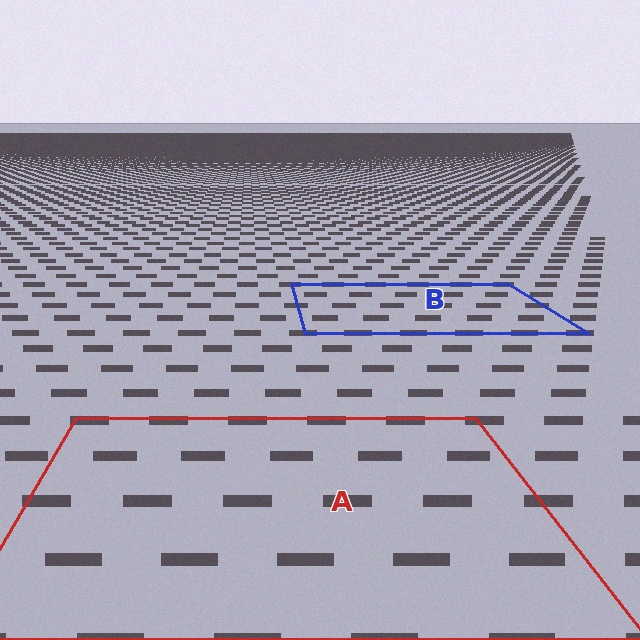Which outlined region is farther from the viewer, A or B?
Region B is farther from the viewer — the texture elements inside it appear smaller and more densely packed.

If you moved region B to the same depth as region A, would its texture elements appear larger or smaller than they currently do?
They would appear larger. At a closer depth, the same texture elements are projected at a bigger on-screen size.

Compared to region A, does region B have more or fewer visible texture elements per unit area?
Region B has more texture elements per unit area — they are packed more densely because it is farther away.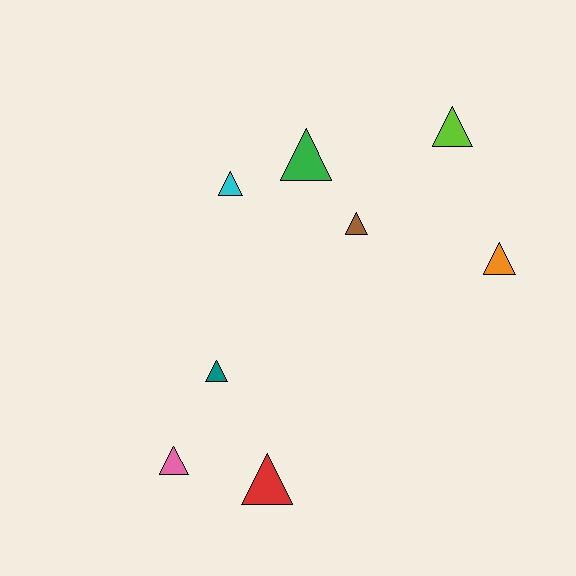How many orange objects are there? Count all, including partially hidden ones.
There is 1 orange object.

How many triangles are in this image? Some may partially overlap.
There are 8 triangles.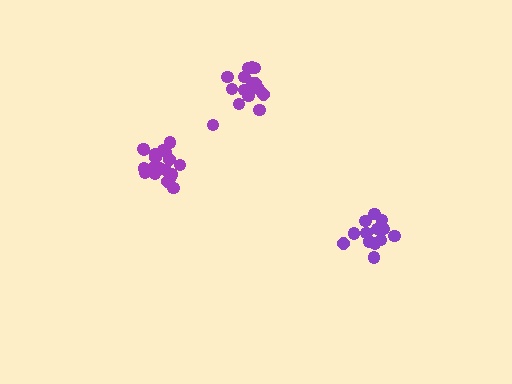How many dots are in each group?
Group 1: 15 dots, Group 2: 19 dots, Group 3: 18 dots (52 total).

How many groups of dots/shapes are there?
There are 3 groups.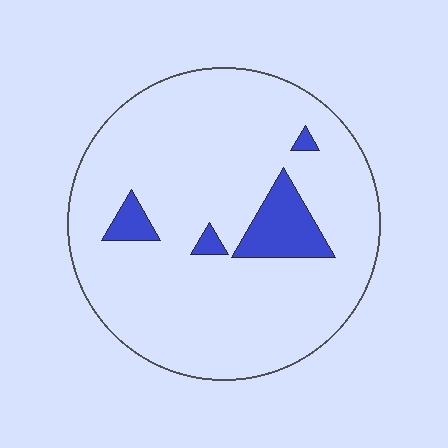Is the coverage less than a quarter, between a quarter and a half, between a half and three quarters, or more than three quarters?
Less than a quarter.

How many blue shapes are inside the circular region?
4.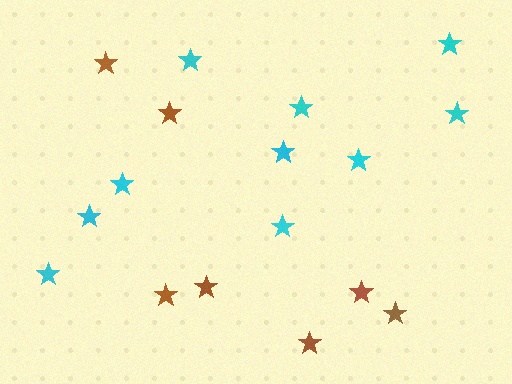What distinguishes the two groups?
There are 2 groups: one group of brown stars (7) and one group of cyan stars (10).